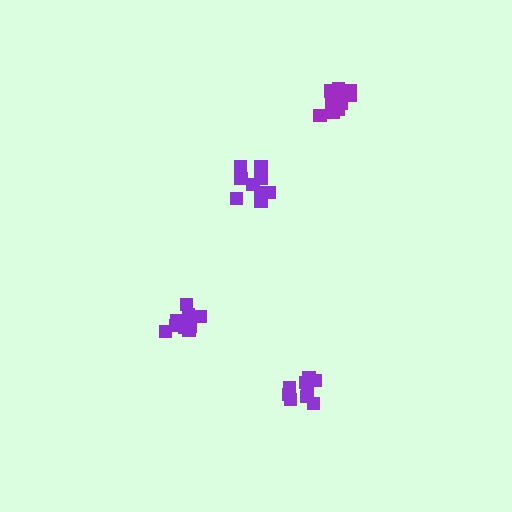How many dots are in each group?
Group 1: 9 dots, Group 2: 13 dots, Group 3: 11 dots, Group 4: 10 dots (43 total).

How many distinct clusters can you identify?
There are 4 distinct clusters.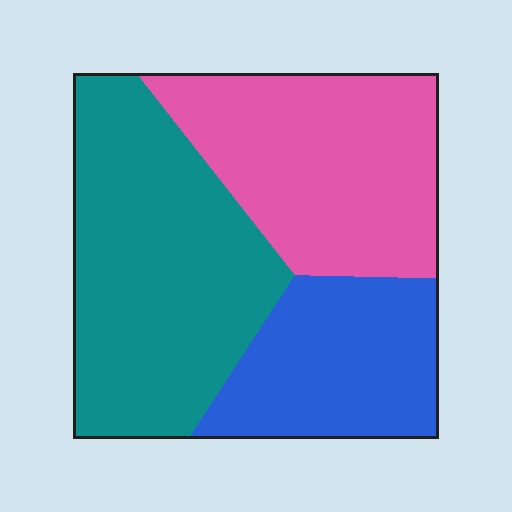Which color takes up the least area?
Blue, at roughly 25%.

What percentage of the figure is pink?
Pink covers around 35% of the figure.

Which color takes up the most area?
Teal, at roughly 40%.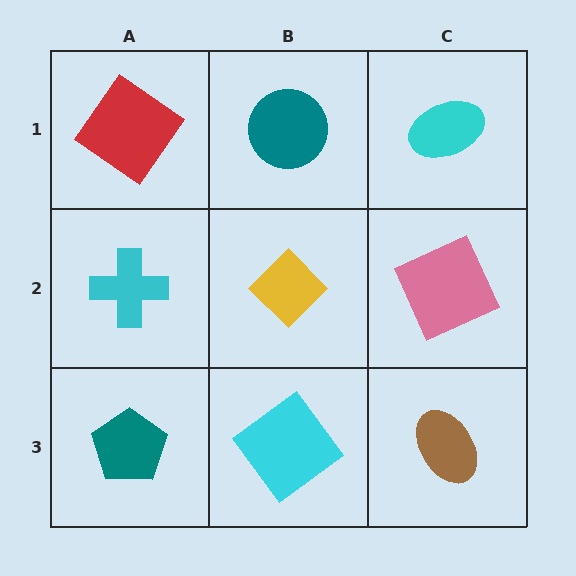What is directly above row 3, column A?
A cyan cross.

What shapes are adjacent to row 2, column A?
A red diamond (row 1, column A), a teal pentagon (row 3, column A), a yellow diamond (row 2, column B).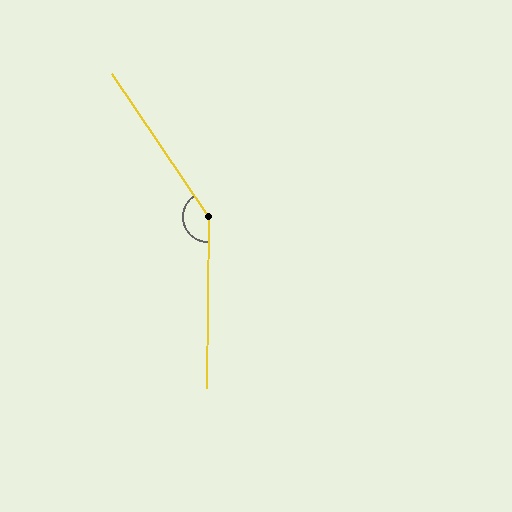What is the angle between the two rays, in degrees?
Approximately 145 degrees.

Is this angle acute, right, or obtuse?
It is obtuse.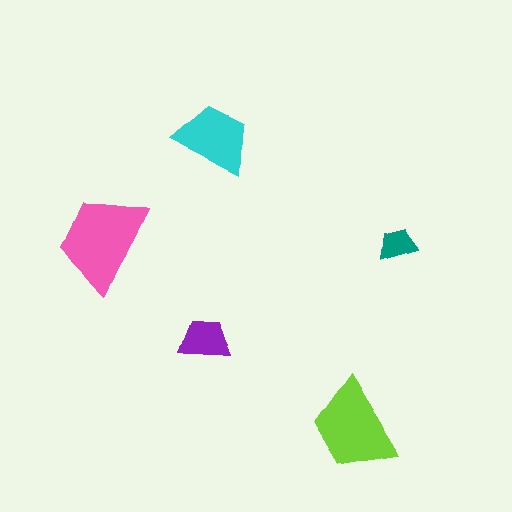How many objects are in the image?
There are 5 objects in the image.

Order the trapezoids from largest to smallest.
the pink one, the lime one, the cyan one, the purple one, the teal one.